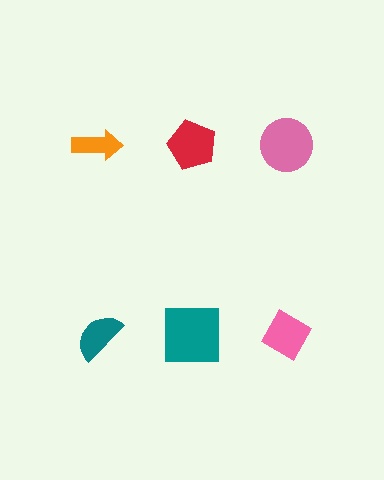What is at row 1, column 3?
A pink circle.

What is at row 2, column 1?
A teal semicircle.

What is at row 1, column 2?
A red pentagon.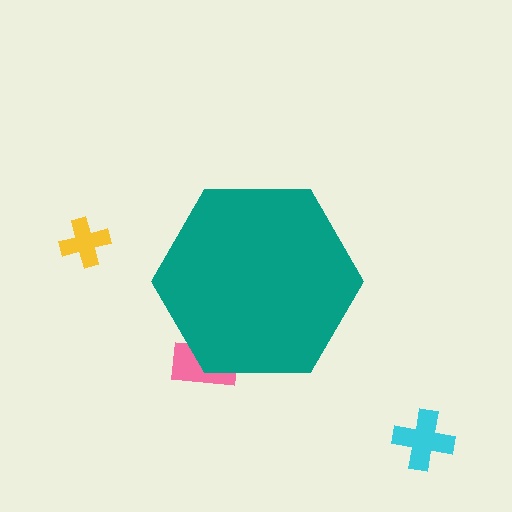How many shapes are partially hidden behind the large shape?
1 shape is partially hidden.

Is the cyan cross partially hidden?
No, the cyan cross is fully visible.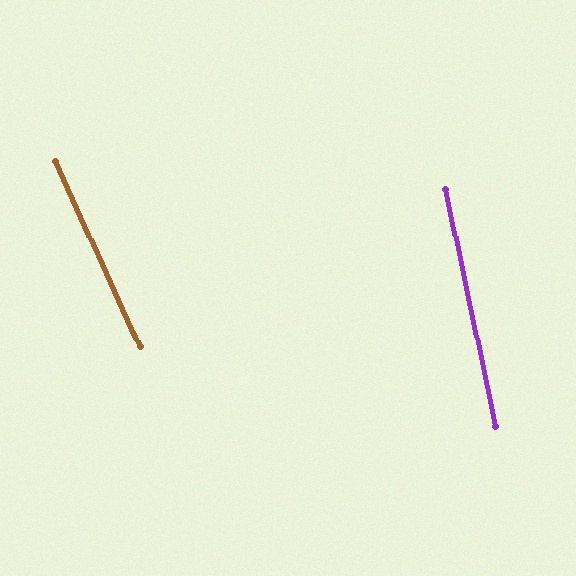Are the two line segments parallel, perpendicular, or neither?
Neither parallel nor perpendicular — they differ by about 13°.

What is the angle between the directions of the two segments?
Approximately 13 degrees.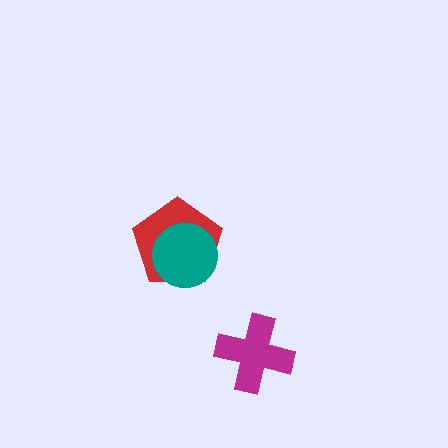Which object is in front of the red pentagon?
The teal circle is in front of the red pentagon.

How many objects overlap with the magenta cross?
0 objects overlap with the magenta cross.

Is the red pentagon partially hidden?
Yes, it is partially covered by another shape.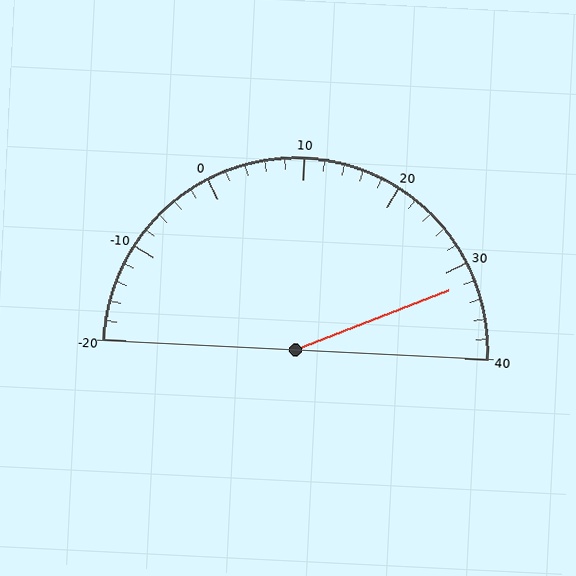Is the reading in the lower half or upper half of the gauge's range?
The reading is in the upper half of the range (-20 to 40).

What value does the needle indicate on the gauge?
The needle indicates approximately 32.